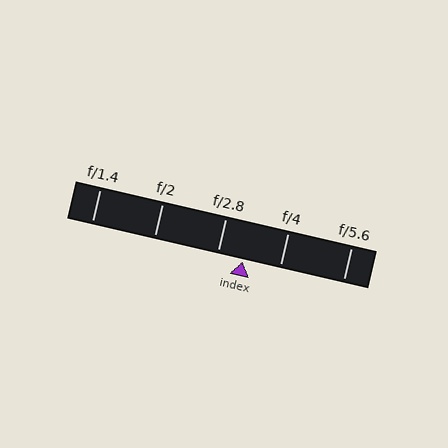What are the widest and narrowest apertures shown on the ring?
The widest aperture shown is f/1.4 and the narrowest is f/5.6.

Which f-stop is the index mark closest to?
The index mark is closest to f/2.8.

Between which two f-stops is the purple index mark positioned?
The index mark is between f/2.8 and f/4.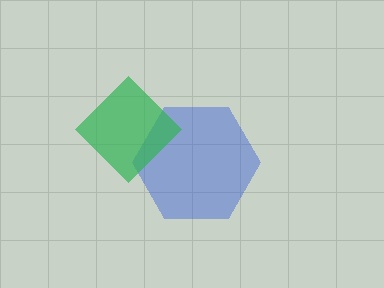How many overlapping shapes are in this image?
There are 2 overlapping shapes in the image.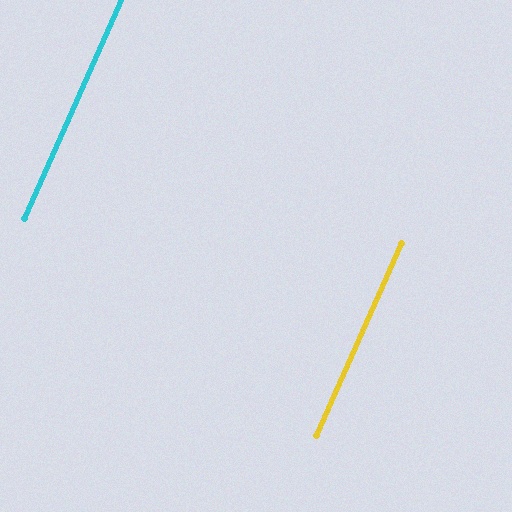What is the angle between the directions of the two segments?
Approximately 0 degrees.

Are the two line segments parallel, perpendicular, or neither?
Parallel — their directions differ by only 0.2°.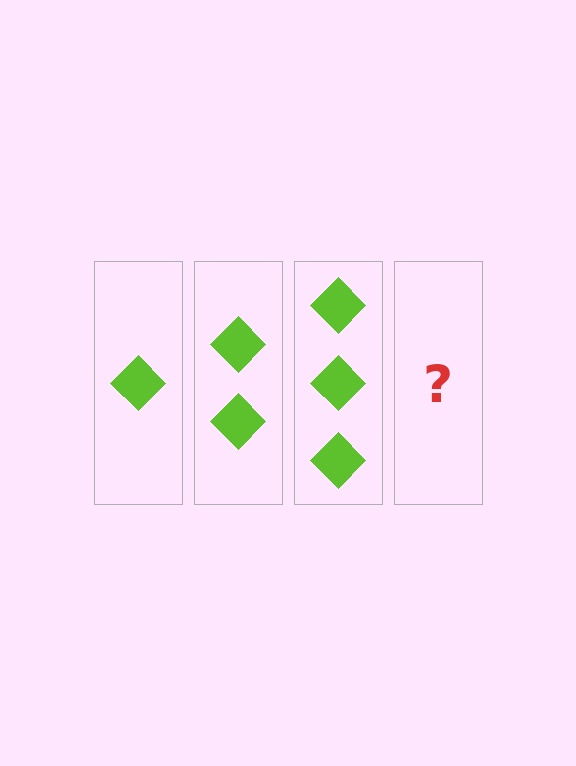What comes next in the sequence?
The next element should be 4 diamonds.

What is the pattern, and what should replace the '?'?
The pattern is that each step adds one more diamond. The '?' should be 4 diamonds.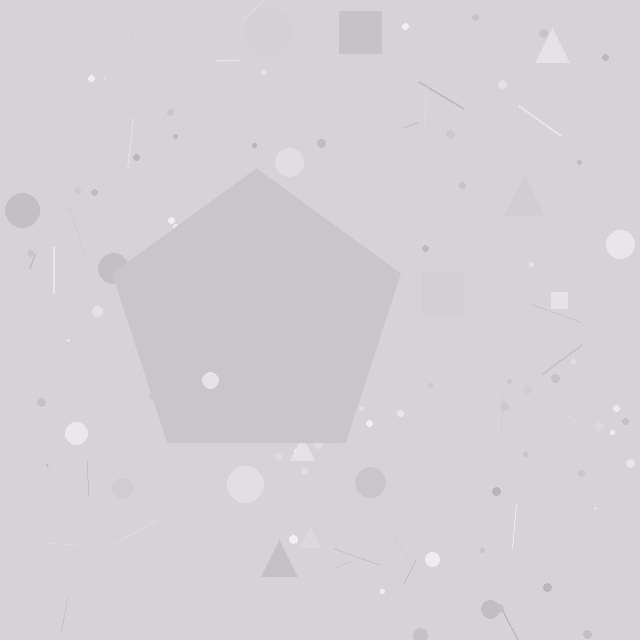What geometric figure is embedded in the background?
A pentagon is embedded in the background.